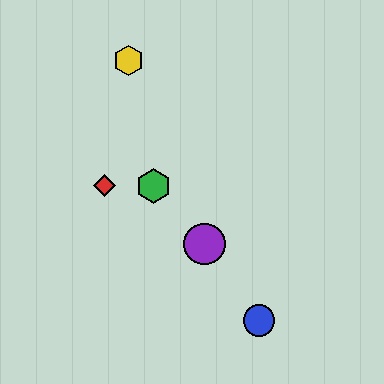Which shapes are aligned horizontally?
The red diamond, the green hexagon are aligned horizontally.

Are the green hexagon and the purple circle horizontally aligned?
No, the green hexagon is at y≈186 and the purple circle is at y≈244.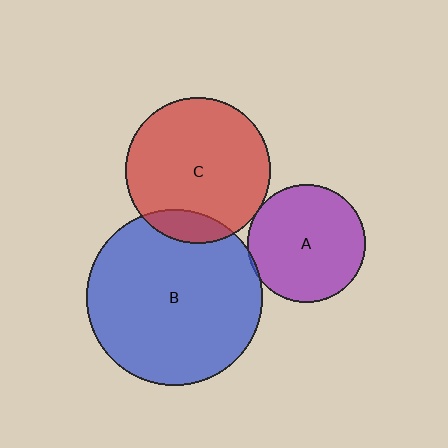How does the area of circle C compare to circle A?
Approximately 1.5 times.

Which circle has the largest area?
Circle B (blue).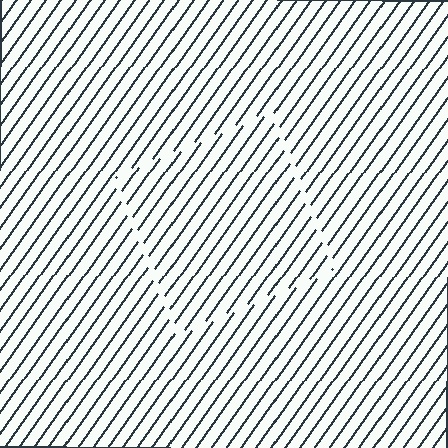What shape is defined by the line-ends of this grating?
An illusory square. The interior of the shape contains the same grating, shifted by half a period — the contour is defined by the phase discontinuity where line-ends from the inner and outer gratings abut.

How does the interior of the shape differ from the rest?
The interior of the shape contains the same grating, shifted by half a period — the contour is defined by the phase discontinuity where line-ends from the inner and outer gratings abut.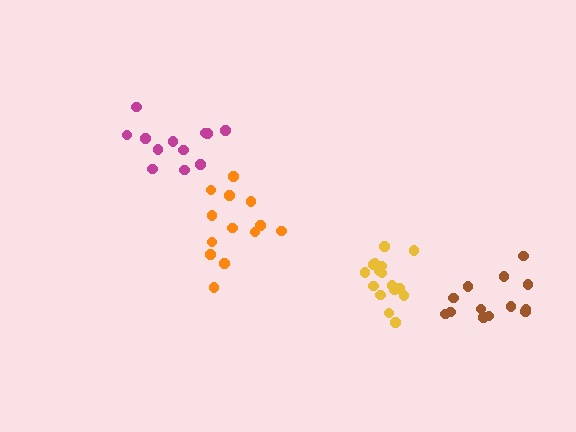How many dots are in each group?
Group 1: 13 dots, Group 2: 12 dots, Group 3: 16 dots, Group 4: 13 dots (54 total).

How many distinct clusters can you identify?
There are 4 distinct clusters.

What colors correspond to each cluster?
The clusters are colored: brown, magenta, yellow, orange.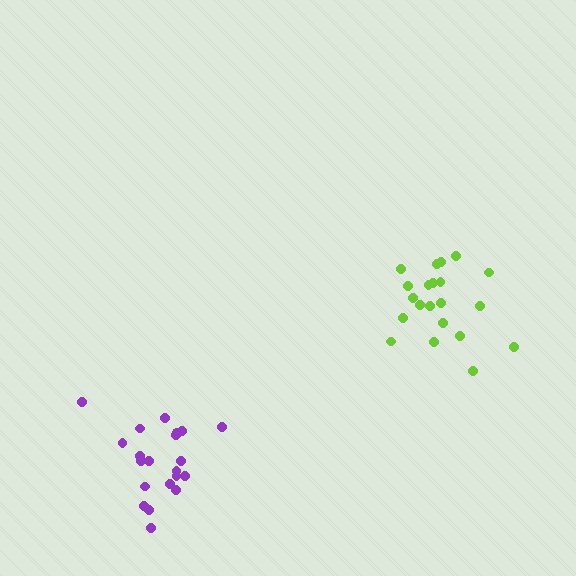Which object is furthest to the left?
The purple cluster is leftmost.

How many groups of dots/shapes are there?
There are 2 groups.